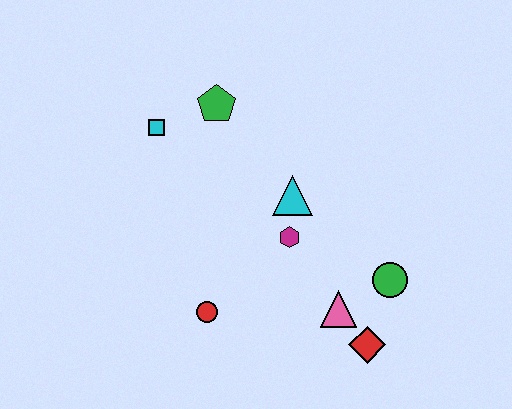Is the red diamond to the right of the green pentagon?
Yes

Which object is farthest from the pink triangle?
The cyan square is farthest from the pink triangle.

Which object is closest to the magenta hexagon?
The cyan triangle is closest to the magenta hexagon.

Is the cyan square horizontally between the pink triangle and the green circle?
No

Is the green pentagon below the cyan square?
No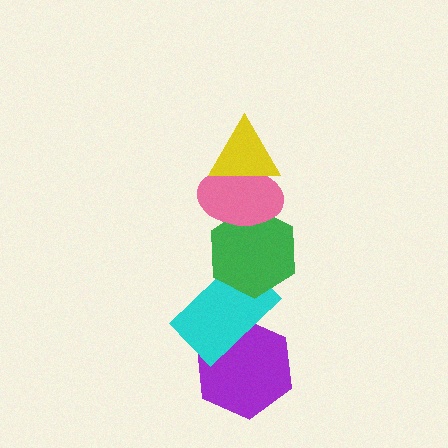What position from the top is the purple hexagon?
The purple hexagon is 5th from the top.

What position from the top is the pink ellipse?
The pink ellipse is 2nd from the top.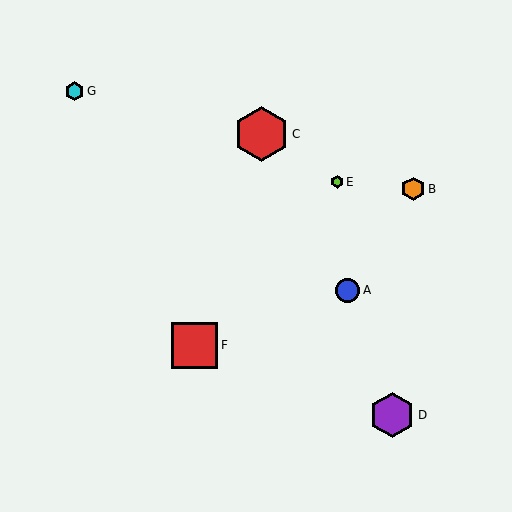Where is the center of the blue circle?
The center of the blue circle is at (348, 290).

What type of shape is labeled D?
Shape D is a purple hexagon.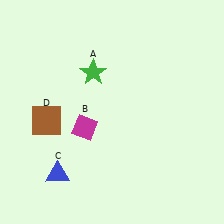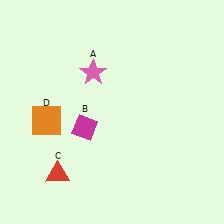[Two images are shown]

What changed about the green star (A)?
In Image 1, A is green. In Image 2, it changed to pink.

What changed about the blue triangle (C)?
In Image 1, C is blue. In Image 2, it changed to red.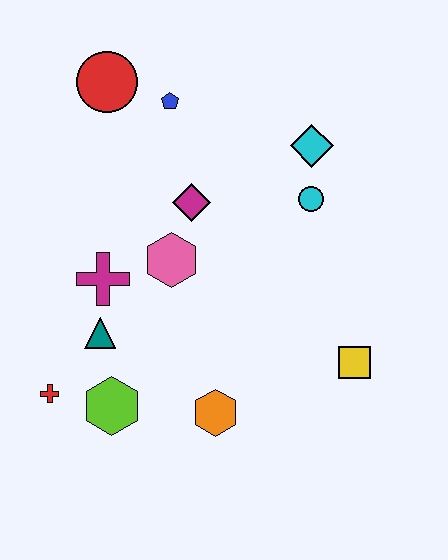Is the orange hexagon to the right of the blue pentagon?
Yes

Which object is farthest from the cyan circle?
The red cross is farthest from the cyan circle.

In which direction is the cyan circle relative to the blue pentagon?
The cyan circle is to the right of the blue pentagon.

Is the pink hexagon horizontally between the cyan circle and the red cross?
Yes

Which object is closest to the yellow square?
The orange hexagon is closest to the yellow square.